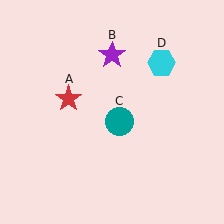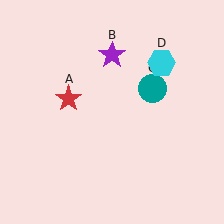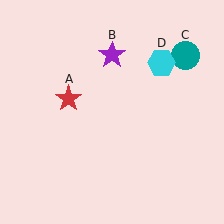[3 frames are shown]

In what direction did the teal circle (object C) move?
The teal circle (object C) moved up and to the right.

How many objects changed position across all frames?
1 object changed position: teal circle (object C).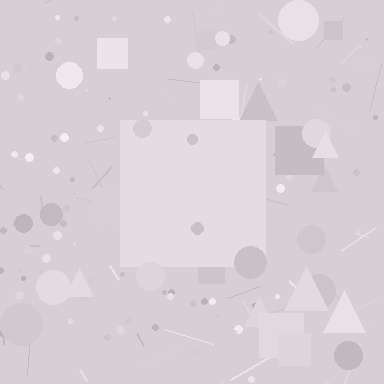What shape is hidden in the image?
A square is hidden in the image.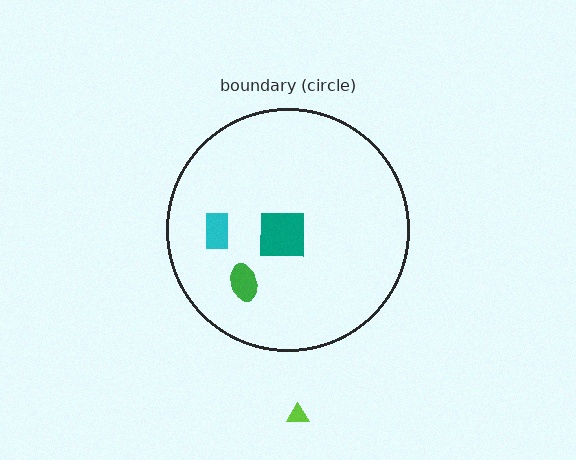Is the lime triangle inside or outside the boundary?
Outside.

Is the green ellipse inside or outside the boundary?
Inside.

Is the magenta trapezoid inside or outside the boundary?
Inside.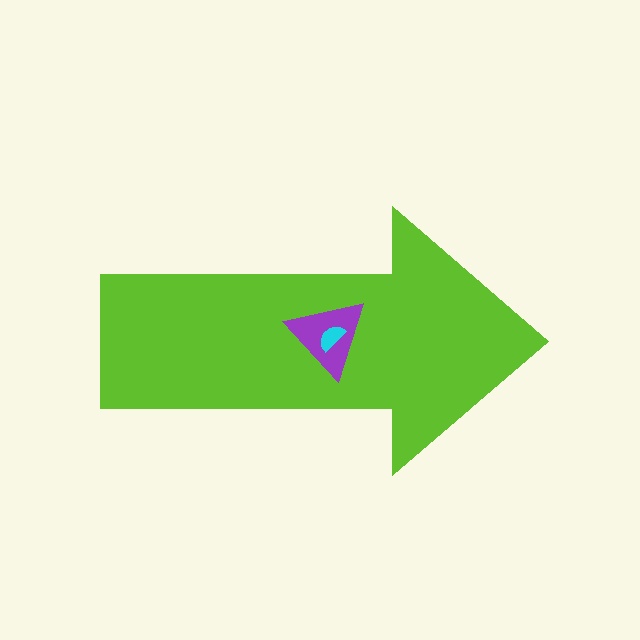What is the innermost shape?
The cyan semicircle.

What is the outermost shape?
The lime arrow.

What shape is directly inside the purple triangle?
The cyan semicircle.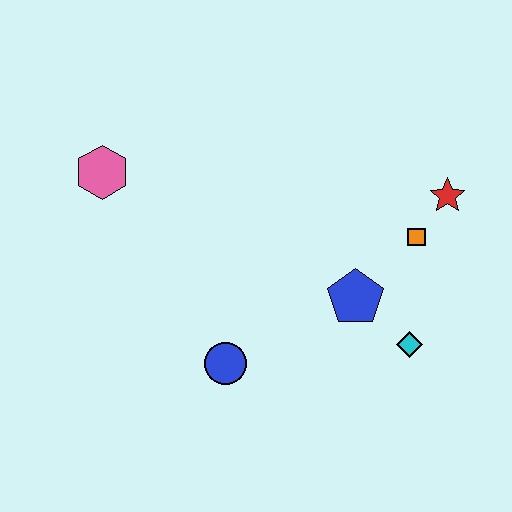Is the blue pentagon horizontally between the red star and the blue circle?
Yes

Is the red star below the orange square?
No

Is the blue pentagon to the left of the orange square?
Yes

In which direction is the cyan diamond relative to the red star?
The cyan diamond is below the red star.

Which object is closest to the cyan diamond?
The blue pentagon is closest to the cyan diamond.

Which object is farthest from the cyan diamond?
The pink hexagon is farthest from the cyan diamond.